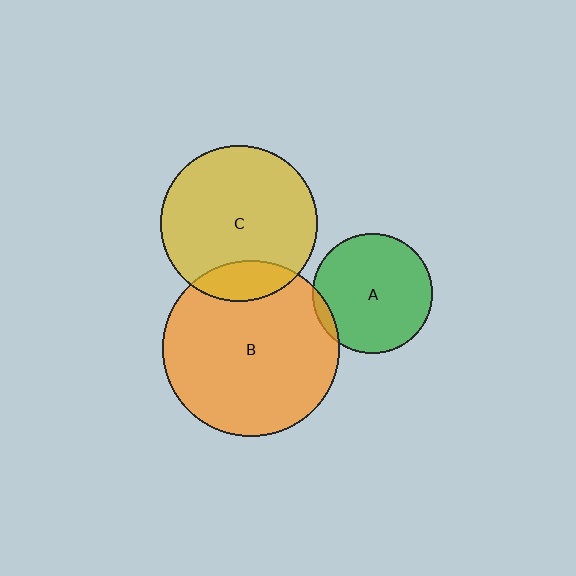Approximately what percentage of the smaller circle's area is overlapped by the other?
Approximately 15%.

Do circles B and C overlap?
Yes.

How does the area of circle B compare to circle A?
Approximately 2.1 times.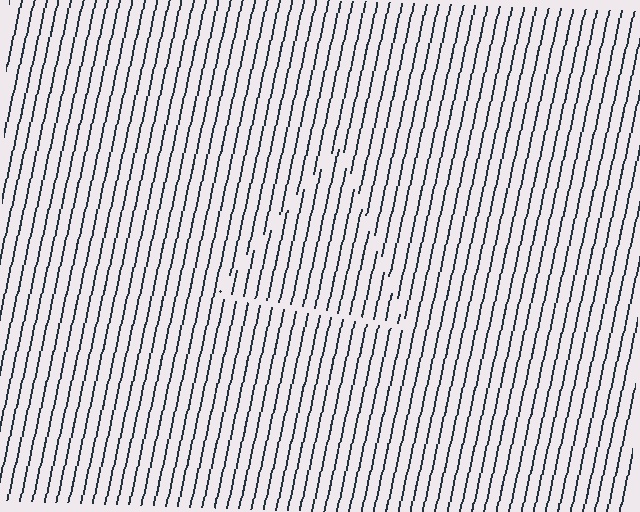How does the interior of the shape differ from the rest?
The interior of the shape contains the same grating, shifted by half a period — the contour is defined by the phase discontinuity where line-ends from the inner and outer gratings abut.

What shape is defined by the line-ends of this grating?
An illusory triangle. The interior of the shape contains the same grating, shifted by half a period — the contour is defined by the phase discontinuity where line-ends from the inner and outer gratings abut.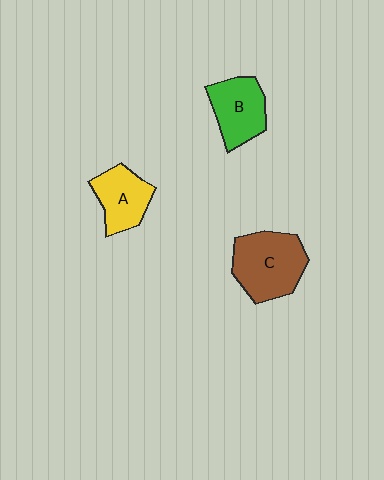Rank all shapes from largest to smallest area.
From largest to smallest: C (brown), B (green), A (yellow).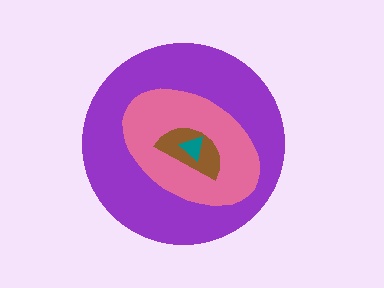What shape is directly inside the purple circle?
The pink ellipse.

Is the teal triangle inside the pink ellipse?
Yes.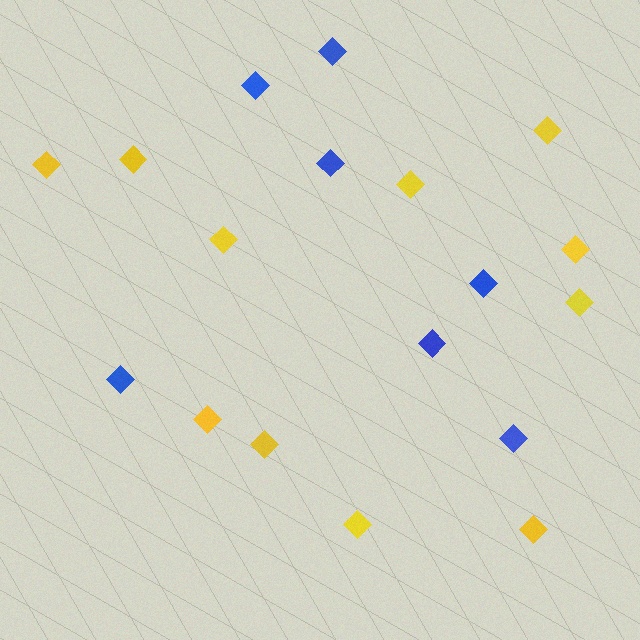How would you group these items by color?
There are 2 groups: one group of yellow diamonds (11) and one group of blue diamonds (7).